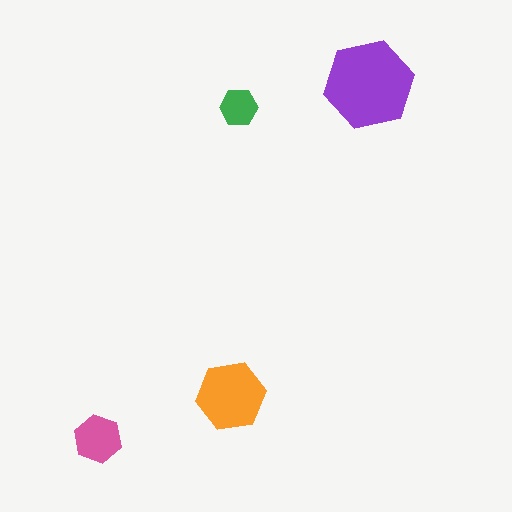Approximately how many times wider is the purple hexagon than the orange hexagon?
About 1.5 times wider.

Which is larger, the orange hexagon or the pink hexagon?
The orange one.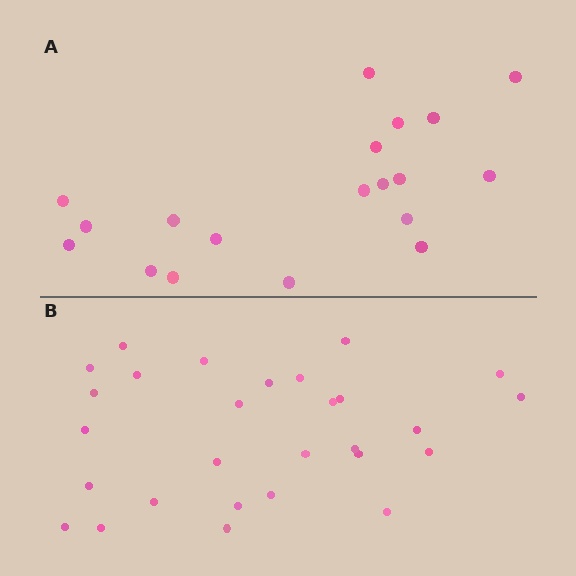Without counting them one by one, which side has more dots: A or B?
Region B (the bottom region) has more dots.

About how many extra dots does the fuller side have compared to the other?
Region B has roughly 8 or so more dots than region A.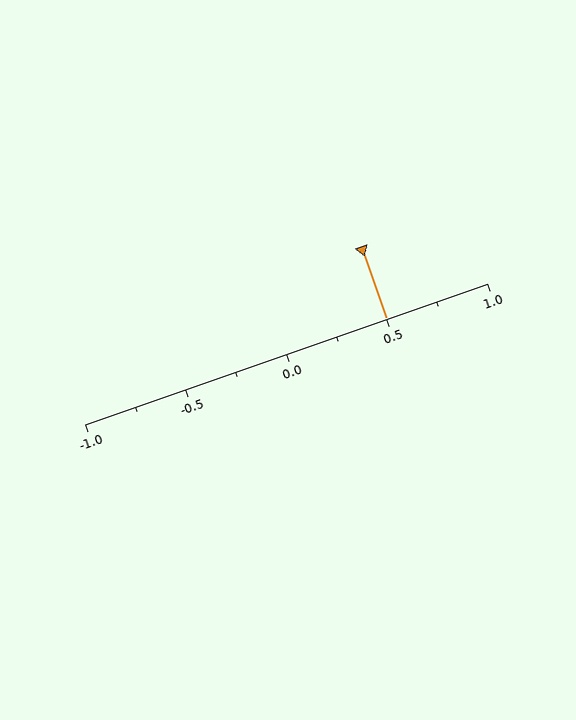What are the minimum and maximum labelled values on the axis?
The axis runs from -1.0 to 1.0.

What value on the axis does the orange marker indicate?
The marker indicates approximately 0.5.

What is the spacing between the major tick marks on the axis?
The major ticks are spaced 0.5 apart.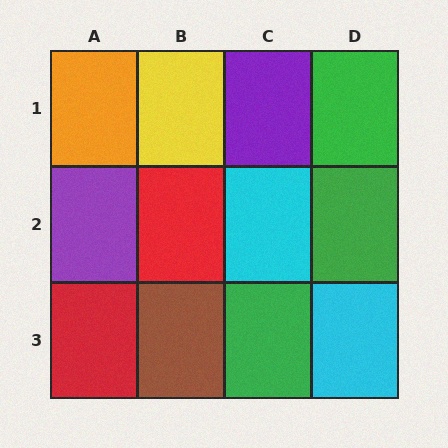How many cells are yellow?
1 cell is yellow.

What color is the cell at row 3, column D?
Cyan.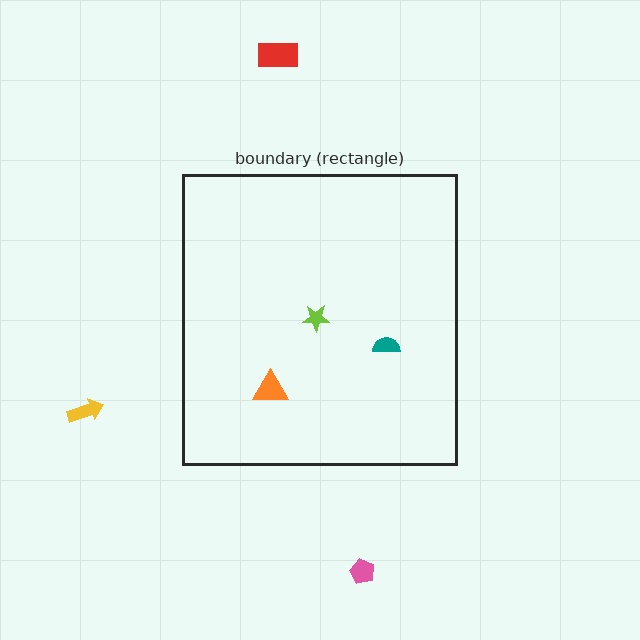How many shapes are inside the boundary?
3 inside, 3 outside.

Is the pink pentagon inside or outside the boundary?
Outside.